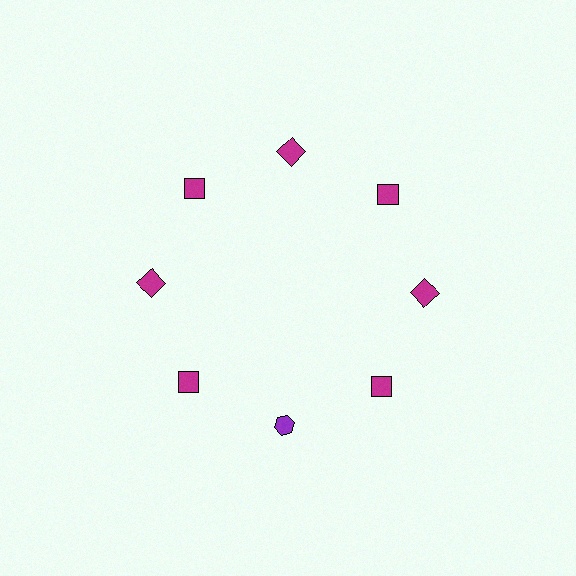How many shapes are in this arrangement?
There are 8 shapes arranged in a ring pattern.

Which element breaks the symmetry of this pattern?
The purple hexagon at roughly the 6 o'clock position breaks the symmetry. All other shapes are magenta squares.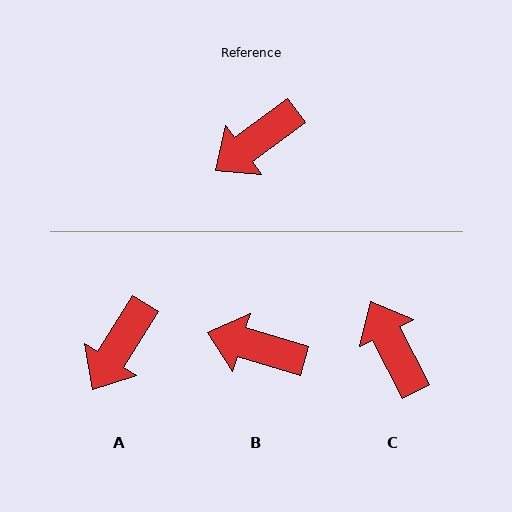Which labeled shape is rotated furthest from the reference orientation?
C, about 99 degrees away.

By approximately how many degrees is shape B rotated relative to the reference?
Approximately 53 degrees clockwise.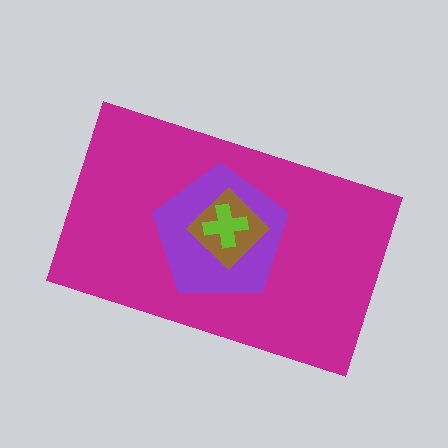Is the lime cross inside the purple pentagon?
Yes.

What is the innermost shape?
The lime cross.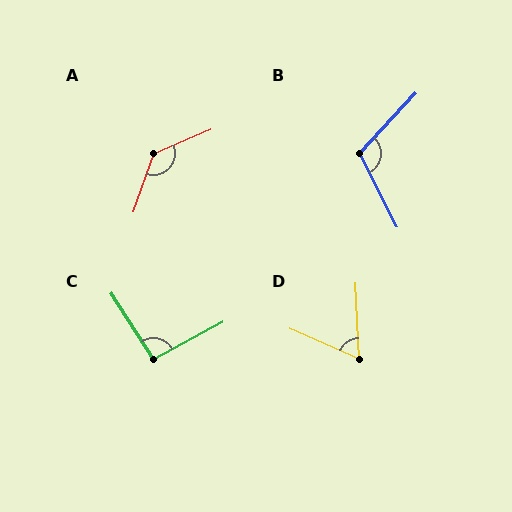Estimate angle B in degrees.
Approximately 109 degrees.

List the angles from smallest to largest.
D (64°), C (94°), B (109°), A (132°).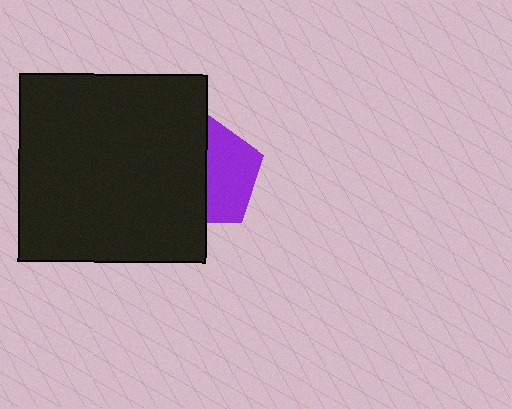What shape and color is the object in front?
The object in front is a black square.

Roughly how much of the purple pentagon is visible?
About half of it is visible (roughly 49%).